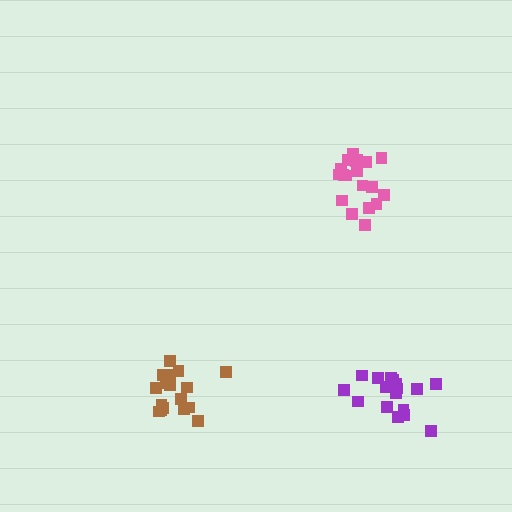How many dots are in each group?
Group 1: 17 dots, Group 2: 19 dots, Group 3: 17 dots (53 total).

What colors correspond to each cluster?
The clusters are colored: purple, pink, brown.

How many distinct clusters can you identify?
There are 3 distinct clusters.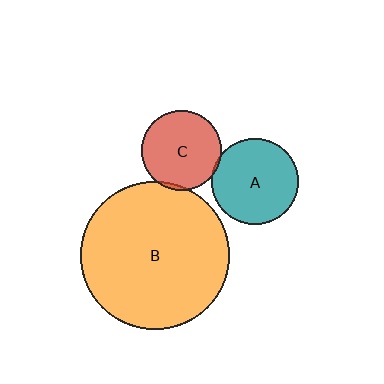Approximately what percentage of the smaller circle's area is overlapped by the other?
Approximately 5%.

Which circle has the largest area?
Circle B (orange).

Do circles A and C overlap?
Yes.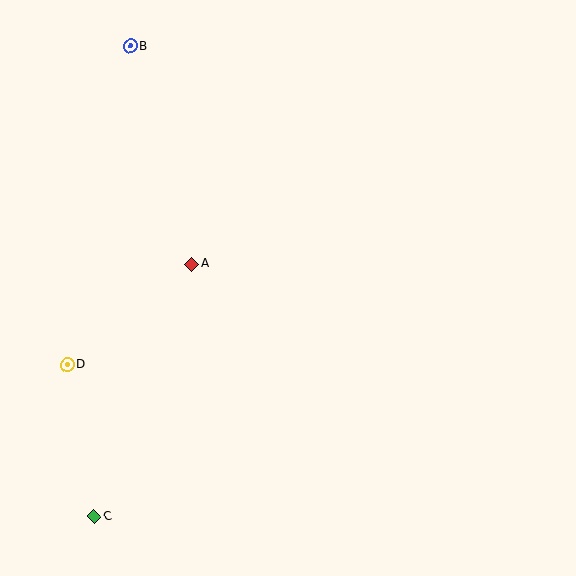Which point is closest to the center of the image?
Point A at (192, 264) is closest to the center.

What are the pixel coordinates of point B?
Point B is at (130, 46).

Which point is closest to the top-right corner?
Point B is closest to the top-right corner.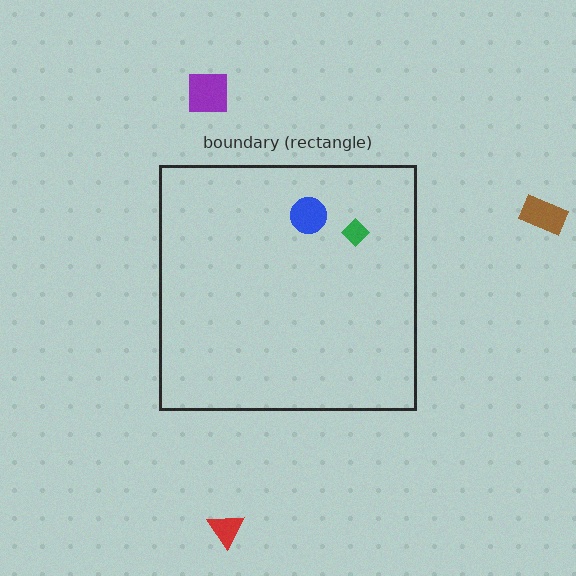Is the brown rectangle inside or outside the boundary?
Outside.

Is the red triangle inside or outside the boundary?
Outside.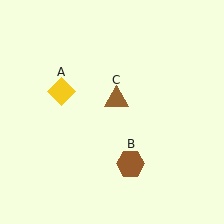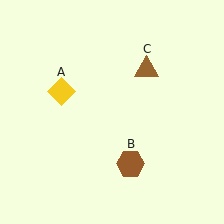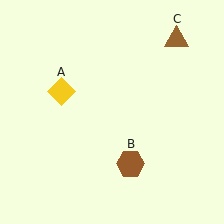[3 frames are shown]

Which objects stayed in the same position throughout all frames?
Yellow diamond (object A) and brown hexagon (object B) remained stationary.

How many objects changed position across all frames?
1 object changed position: brown triangle (object C).